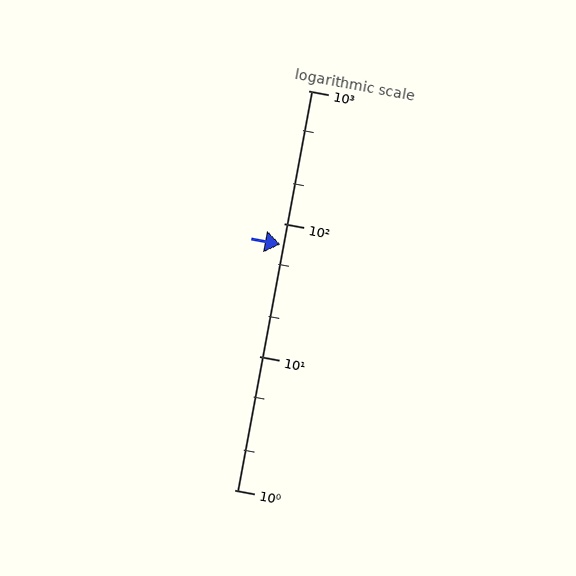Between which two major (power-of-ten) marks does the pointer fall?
The pointer is between 10 and 100.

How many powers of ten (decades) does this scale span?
The scale spans 3 decades, from 1 to 1000.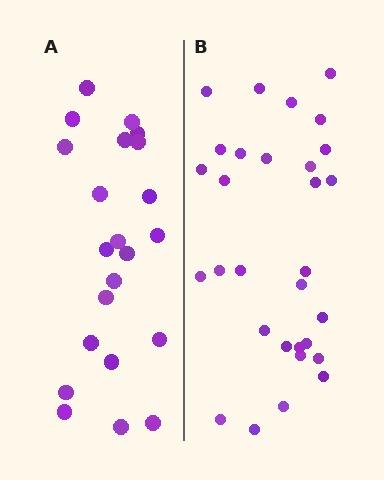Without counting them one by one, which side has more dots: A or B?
Region B (the right region) has more dots.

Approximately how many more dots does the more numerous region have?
Region B has roughly 8 or so more dots than region A.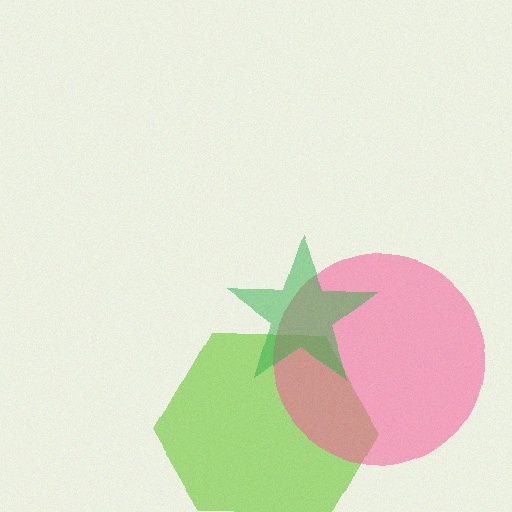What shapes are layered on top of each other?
The layered shapes are: a lime hexagon, a pink circle, a green star.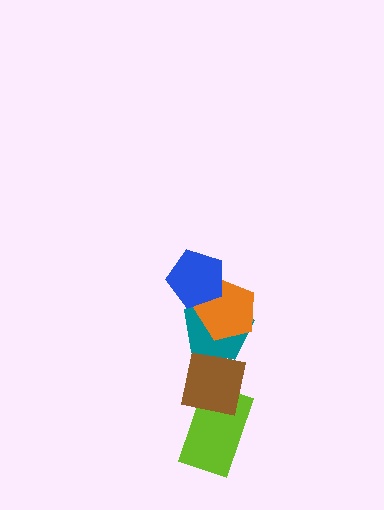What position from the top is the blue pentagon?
The blue pentagon is 1st from the top.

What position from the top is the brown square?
The brown square is 4th from the top.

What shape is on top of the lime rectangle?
The brown square is on top of the lime rectangle.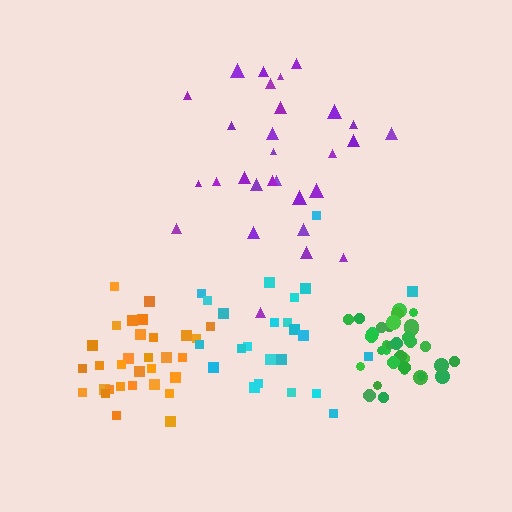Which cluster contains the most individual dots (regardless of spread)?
Green (34).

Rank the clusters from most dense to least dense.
green, orange, purple, cyan.